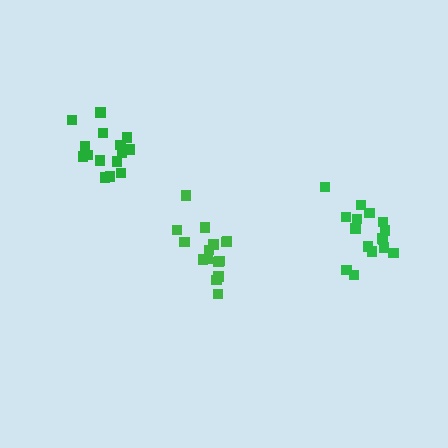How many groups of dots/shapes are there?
There are 3 groups.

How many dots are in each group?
Group 1: 16 dots, Group 2: 15 dots, Group 3: 16 dots (47 total).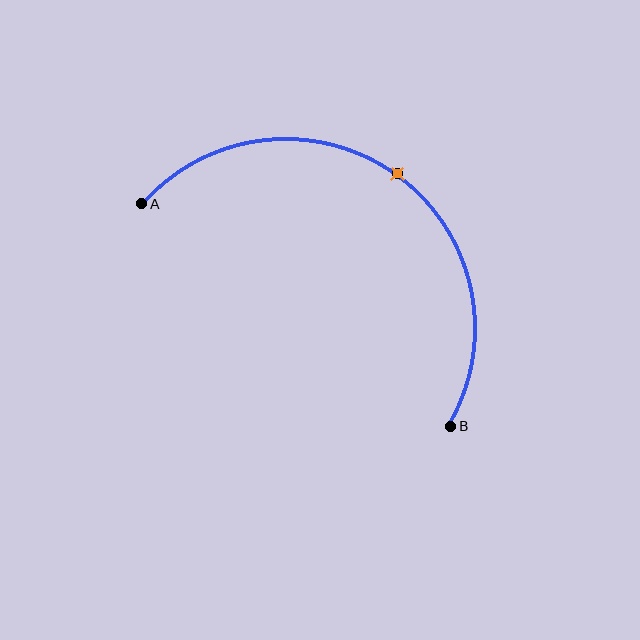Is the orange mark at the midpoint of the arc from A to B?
Yes. The orange mark lies on the arc at equal arc-length from both A and B — it is the arc midpoint.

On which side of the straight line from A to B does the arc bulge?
The arc bulges above and to the right of the straight line connecting A and B.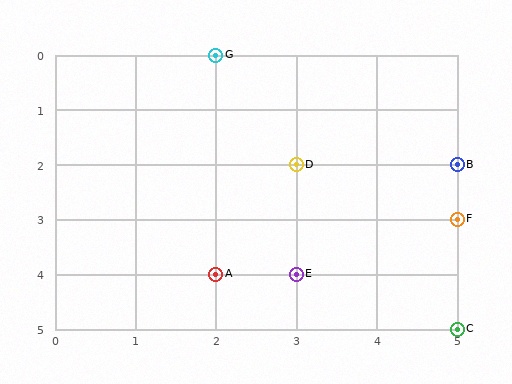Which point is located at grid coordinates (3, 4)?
Point E is at (3, 4).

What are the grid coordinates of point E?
Point E is at grid coordinates (3, 4).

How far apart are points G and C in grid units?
Points G and C are 3 columns and 5 rows apart (about 5.8 grid units diagonally).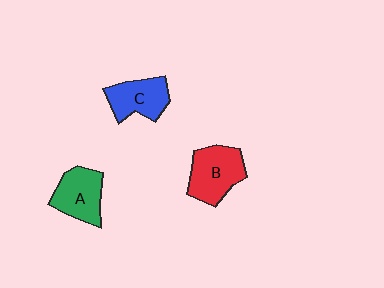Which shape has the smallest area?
Shape C (blue).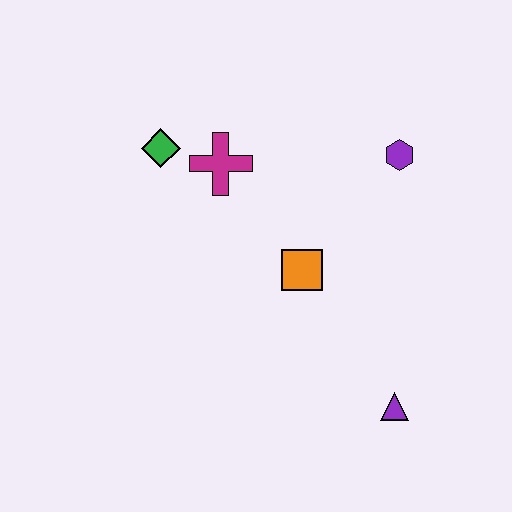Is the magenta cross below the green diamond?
Yes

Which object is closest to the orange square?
The magenta cross is closest to the orange square.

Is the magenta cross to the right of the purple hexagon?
No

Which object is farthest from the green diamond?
The purple triangle is farthest from the green diamond.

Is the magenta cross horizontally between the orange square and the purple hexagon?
No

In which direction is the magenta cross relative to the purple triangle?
The magenta cross is above the purple triangle.